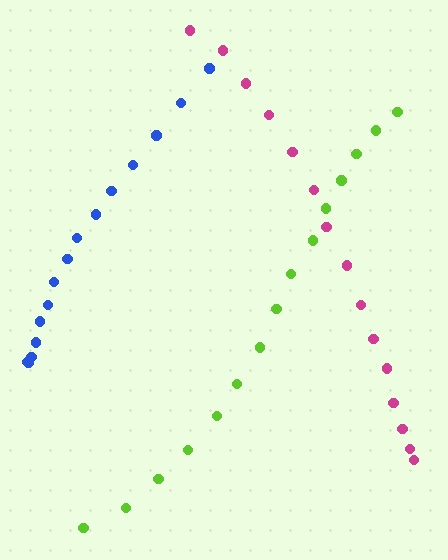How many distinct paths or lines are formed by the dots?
There are 3 distinct paths.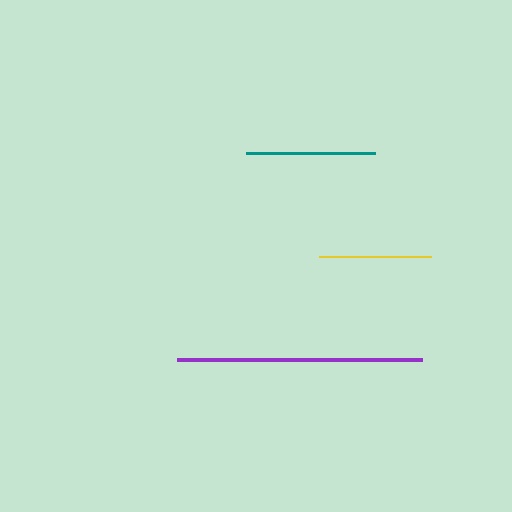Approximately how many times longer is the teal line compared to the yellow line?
The teal line is approximately 1.1 times the length of the yellow line.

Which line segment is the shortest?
The yellow line is the shortest at approximately 112 pixels.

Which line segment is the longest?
The purple line is the longest at approximately 244 pixels.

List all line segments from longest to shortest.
From longest to shortest: purple, teal, yellow.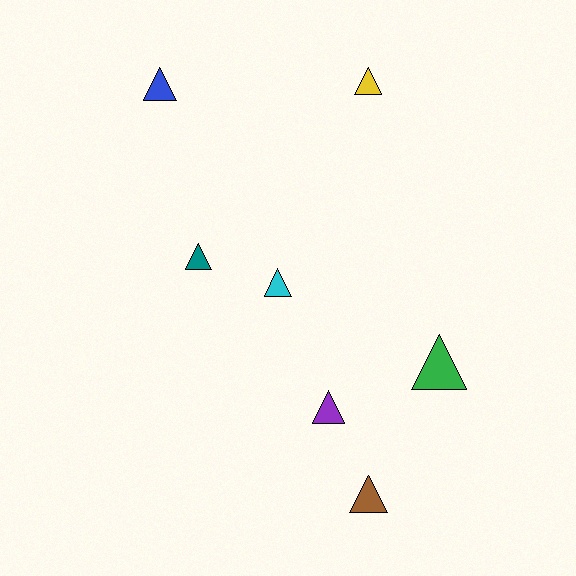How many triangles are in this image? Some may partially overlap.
There are 7 triangles.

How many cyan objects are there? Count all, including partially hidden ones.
There is 1 cyan object.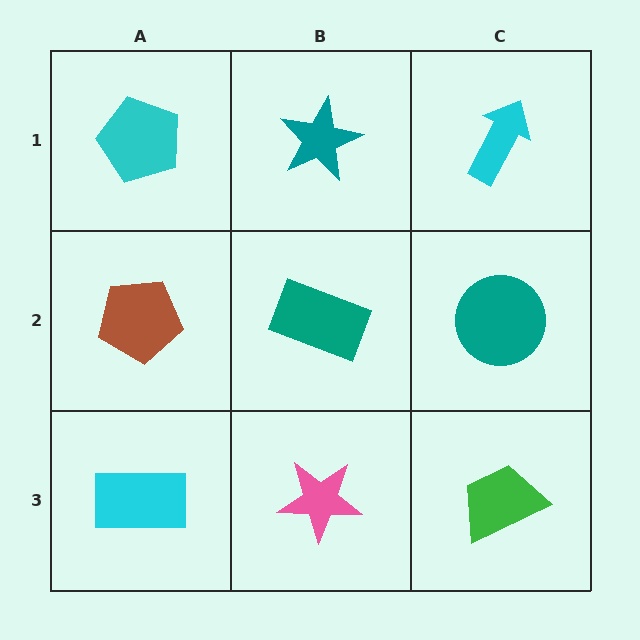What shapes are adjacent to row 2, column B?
A teal star (row 1, column B), a pink star (row 3, column B), a brown pentagon (row 2, column A), a teal circle (row 2, column C).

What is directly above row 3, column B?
A teal rectangle.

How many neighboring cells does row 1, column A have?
2.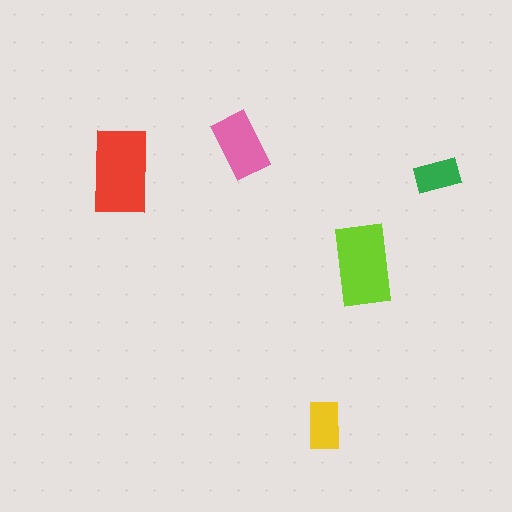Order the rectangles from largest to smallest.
the red one, the lime one, the pink one, the yellow one, the green one.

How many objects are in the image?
There are 5 objects in the image.